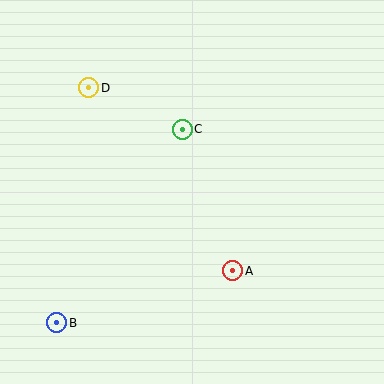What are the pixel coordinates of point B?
Point B is at (57, 323).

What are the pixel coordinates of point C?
Point C is at (182, 129).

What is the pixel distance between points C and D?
The distance between C and D is 102 pixels.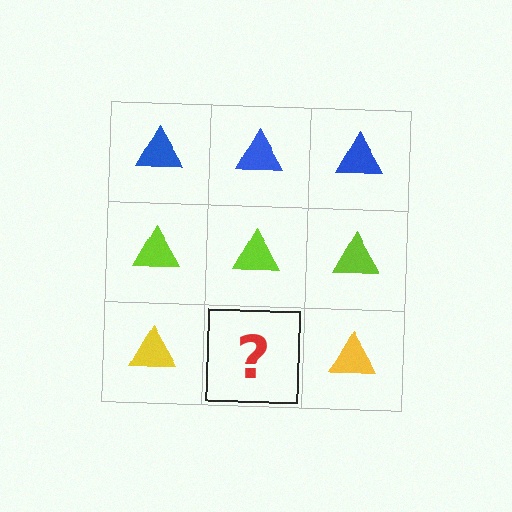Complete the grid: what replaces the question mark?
The question mark should be replaced with a yellow triangle.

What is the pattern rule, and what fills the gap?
The rule is that each row has a consistent color. The gap should be filled with a yellow triangle.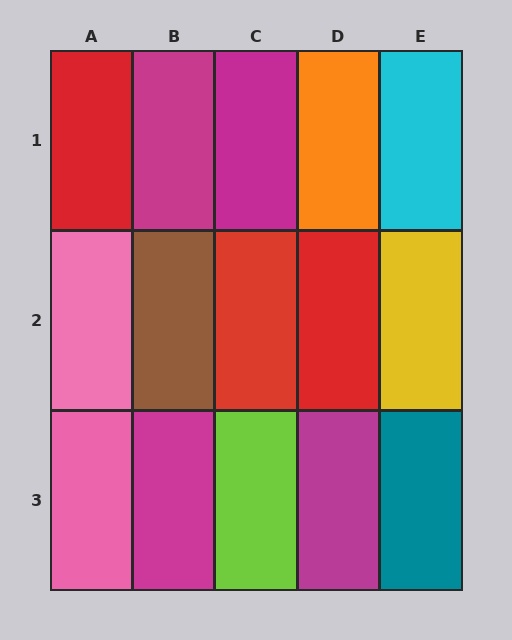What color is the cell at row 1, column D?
Orange.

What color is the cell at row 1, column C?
Magenta.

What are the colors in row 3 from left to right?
Pink, magenta, lime, magenta, teal.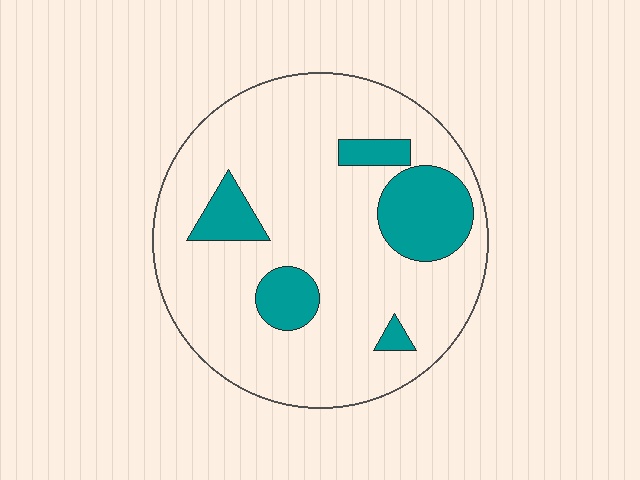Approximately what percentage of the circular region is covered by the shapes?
Approximately 20%.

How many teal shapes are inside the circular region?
5.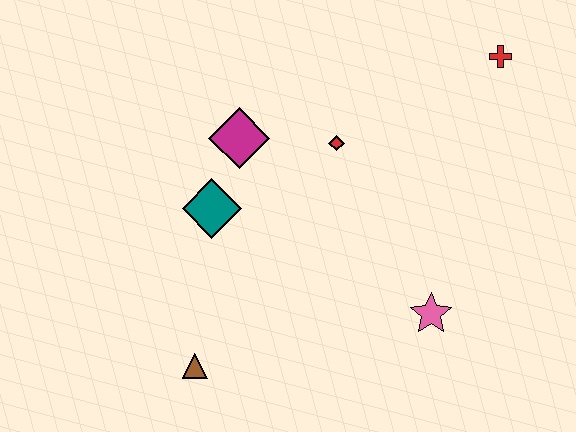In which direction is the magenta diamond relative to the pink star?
The magenta diamond is to the left of the pink star.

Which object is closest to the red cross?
The red diamond is closest to the red cross.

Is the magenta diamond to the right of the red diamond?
No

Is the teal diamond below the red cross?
Yes